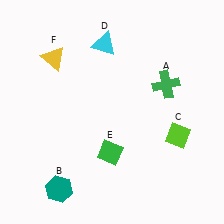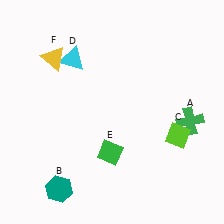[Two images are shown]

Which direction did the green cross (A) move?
The green cross (A) moved down.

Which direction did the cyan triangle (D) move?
The cyan triangle (D) moved left.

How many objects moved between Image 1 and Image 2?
2 objects moved between the two images.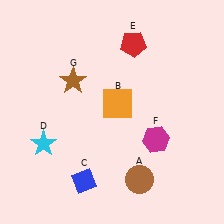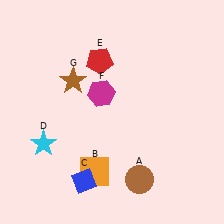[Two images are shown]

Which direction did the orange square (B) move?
The orange square (B) moved down.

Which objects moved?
The objects that moved are: the orange square (B), the red pentagon (E), the magenta hexagon (F).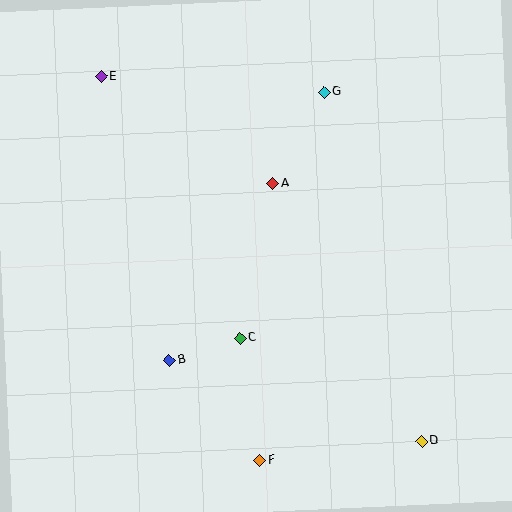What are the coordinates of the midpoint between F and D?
The midpoint between F and D is at (341, 451).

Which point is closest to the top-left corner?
Point E is closest to the top-left corner.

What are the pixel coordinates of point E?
Point E is at (101, 76).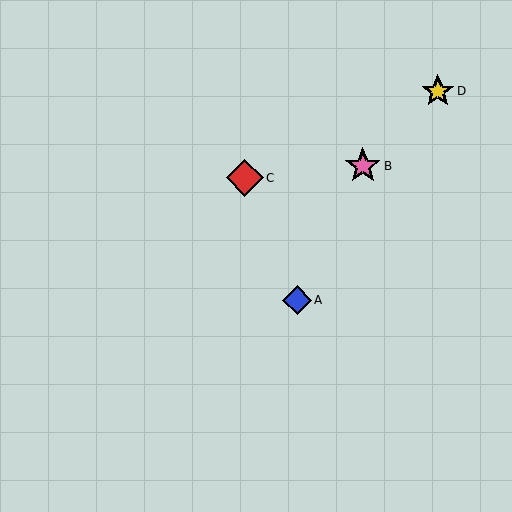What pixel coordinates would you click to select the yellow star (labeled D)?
Click at (438, 91) to select the yellow star D.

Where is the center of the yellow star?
The center of the yellow star is at (438, 91).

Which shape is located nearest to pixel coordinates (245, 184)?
The red diamond (labeled C) at (245, 178) is nearest to that location.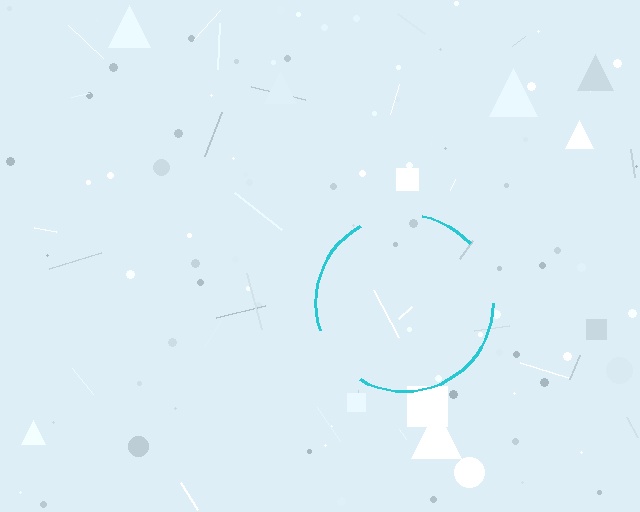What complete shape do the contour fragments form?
The contour fragments form a circle.